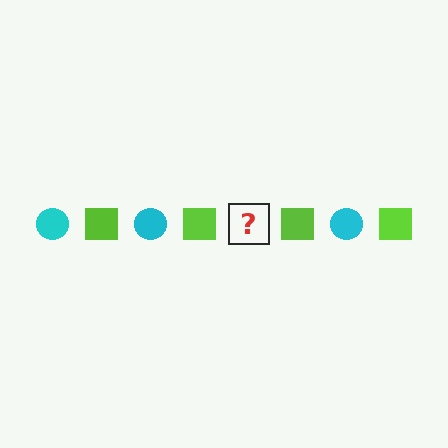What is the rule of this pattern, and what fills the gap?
The rule is that the pattern alternates between cyan circle and lime square. The gap should be filled with a cyan circle.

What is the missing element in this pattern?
The missing element is a cyan circle.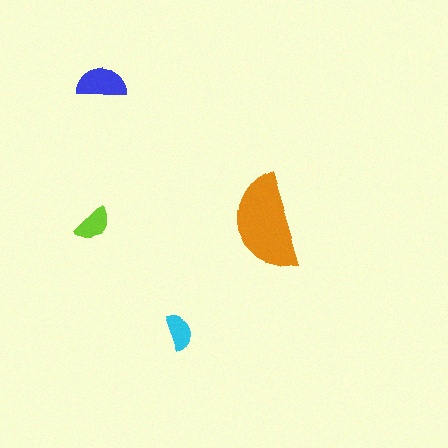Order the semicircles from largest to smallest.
the orange one, the blue one, the lime one, the cyan one.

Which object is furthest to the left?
The lime semicircle is leftmost.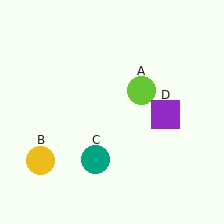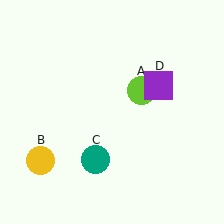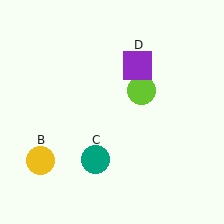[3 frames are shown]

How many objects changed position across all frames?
1 object changed position: purple square (object D).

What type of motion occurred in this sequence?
The purple square (object D) rotated counterclockwise around the center of the scene.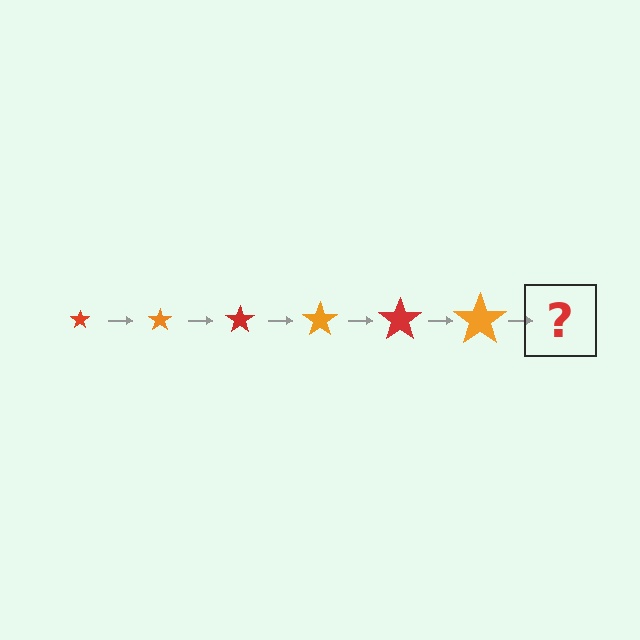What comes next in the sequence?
The next element should be a red star, larger than the previous one.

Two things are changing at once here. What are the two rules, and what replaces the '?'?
The two rules are that the star grows larger each step and the color cycles through red and orange. The '?' should be a red star, larger than the previous one.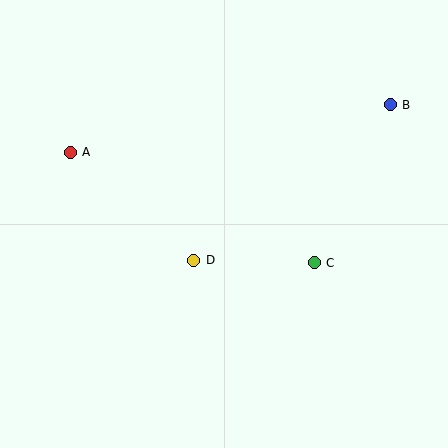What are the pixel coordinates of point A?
Point A is at (70, 152).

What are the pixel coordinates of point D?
Point D is at (194, 260).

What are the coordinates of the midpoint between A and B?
The midpoint between A and B is at (230, 128).